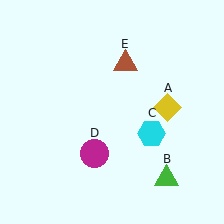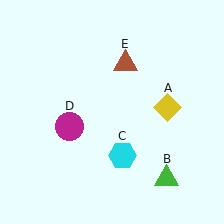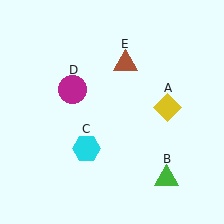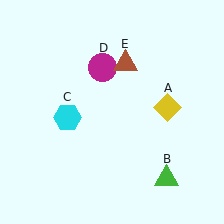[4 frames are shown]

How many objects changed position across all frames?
2 objects changed position: cyan hexagon (object C), magenta circle (object D).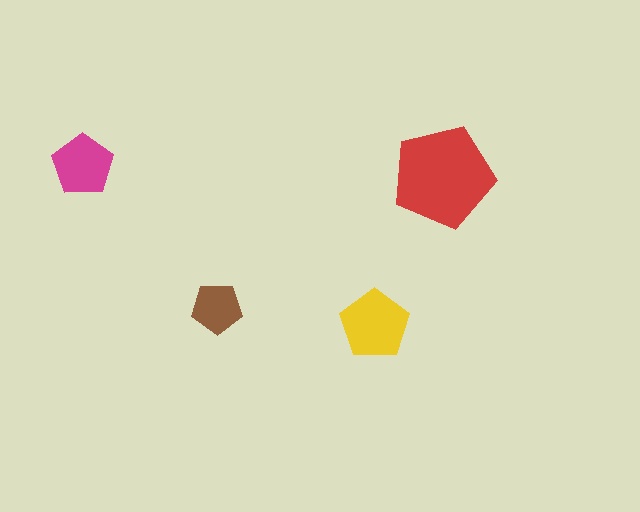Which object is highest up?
The magenta pentagon is topmost.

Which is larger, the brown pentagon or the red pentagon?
The red one.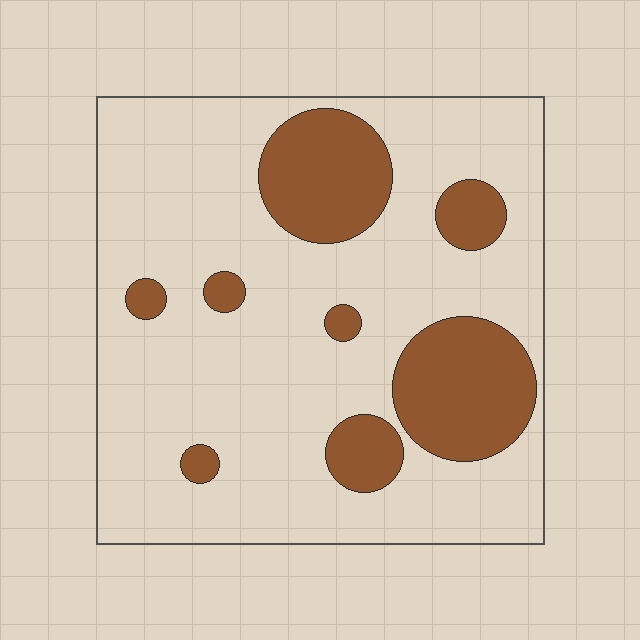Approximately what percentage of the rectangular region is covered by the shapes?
Approximately 20%.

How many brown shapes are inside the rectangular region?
8.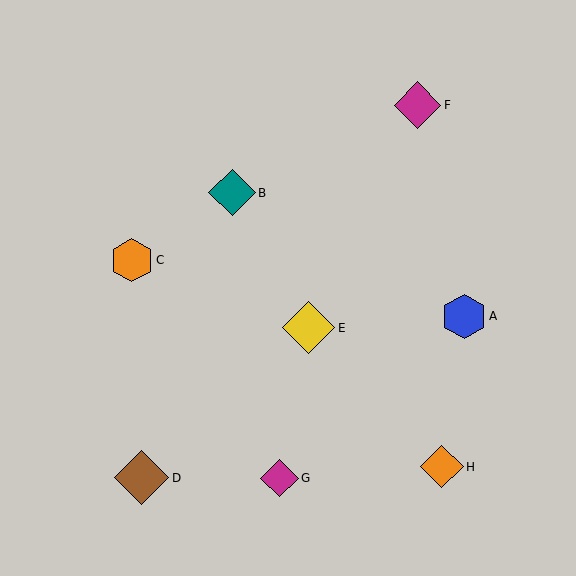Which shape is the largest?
The brown diamond (labeled D) is the largest.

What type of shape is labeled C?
Shape C is an orange hexagon.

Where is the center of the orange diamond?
The center of the orange diamond is at (442, 467).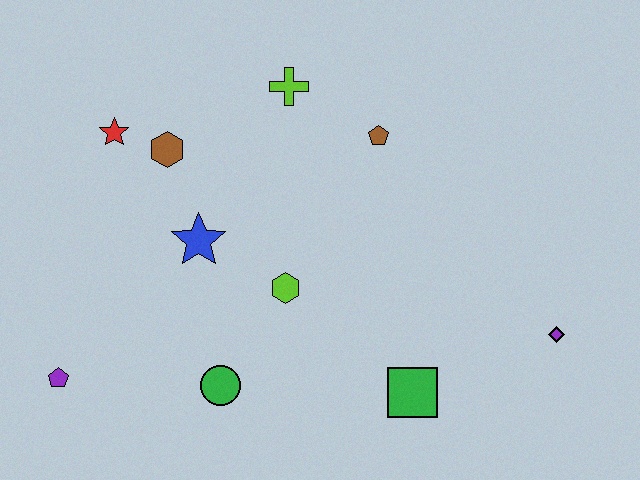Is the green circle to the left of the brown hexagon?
No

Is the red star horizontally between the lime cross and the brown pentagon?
No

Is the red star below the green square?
No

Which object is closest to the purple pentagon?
The green circle is closest to the purple pentagon.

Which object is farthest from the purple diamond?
The purple pentagon is farthest from the purple diamond.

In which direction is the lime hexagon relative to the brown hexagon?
The lime hexagon is below the brown hexagon.